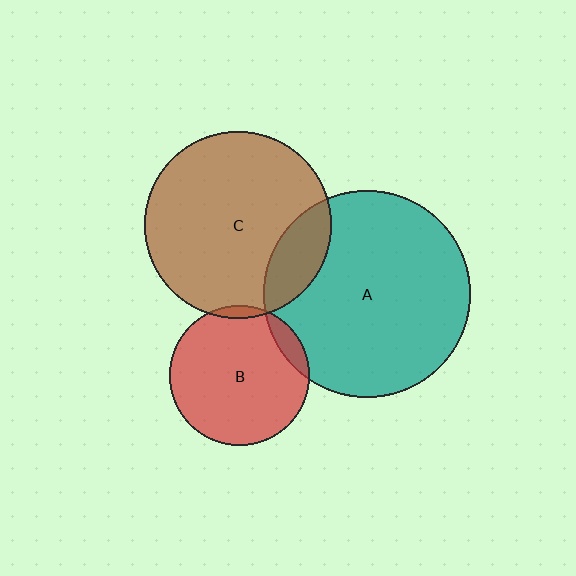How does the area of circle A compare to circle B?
Approximately 2.2 times.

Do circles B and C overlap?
Yes.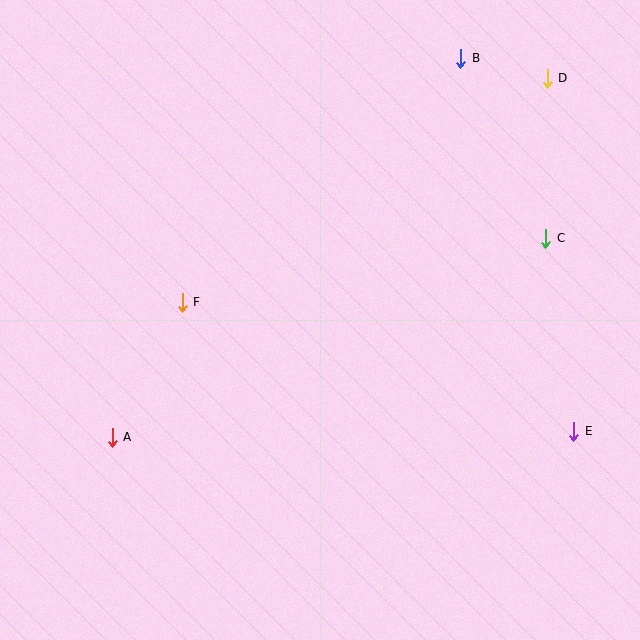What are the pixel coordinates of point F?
Point F is at (182, 302).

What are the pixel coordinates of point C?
Point C is at (546, 238).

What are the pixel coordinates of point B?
Point B is at (461, 58).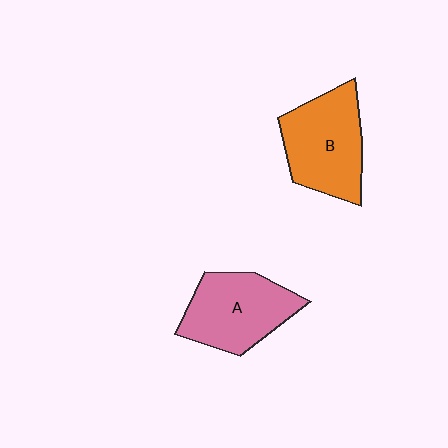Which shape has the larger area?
Shape B (orange).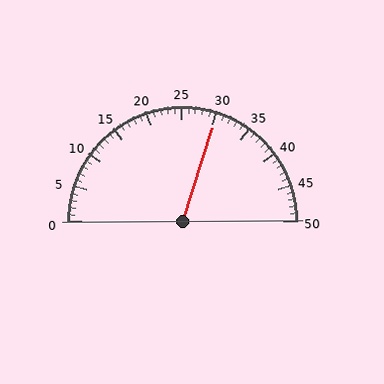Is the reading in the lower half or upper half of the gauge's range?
The reading is in the upper half of the range (0 to 50).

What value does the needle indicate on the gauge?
The needle indicates approximately 30.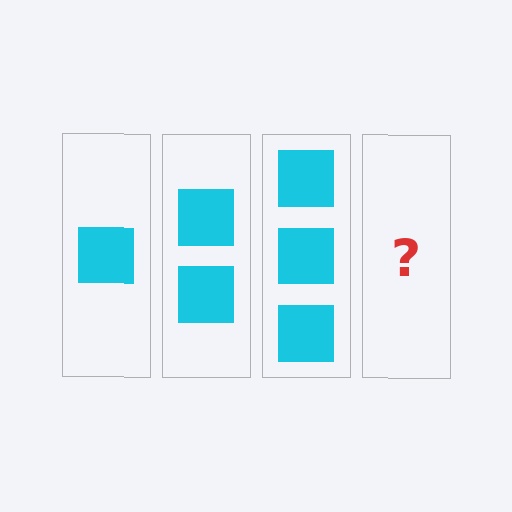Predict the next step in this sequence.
The next step is 4 squares.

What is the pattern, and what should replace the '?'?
The pattern is that each step adds one more square. The '?' should be 4 squares.